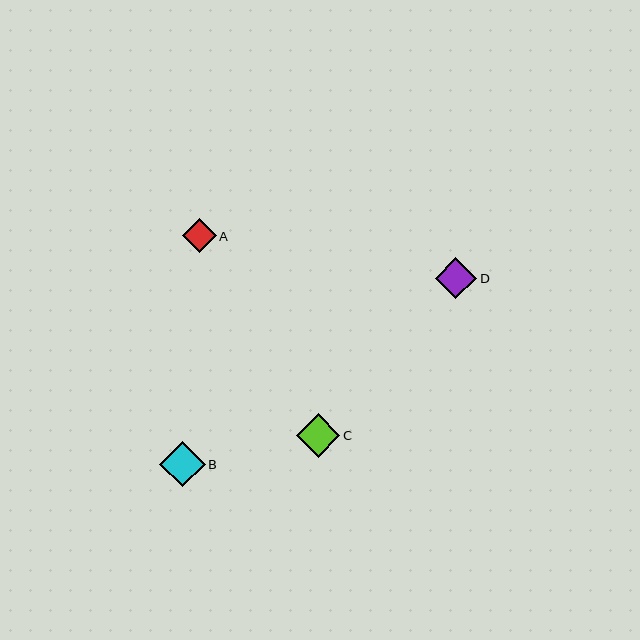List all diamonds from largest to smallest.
From largest to smallest: B, C, D, A.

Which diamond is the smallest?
Diamond A is the smallest with a size of approximately 34 pixels.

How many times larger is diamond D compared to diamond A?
Diamond D is approximately 1.2 times the size of diamond A.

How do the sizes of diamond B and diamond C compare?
Diamond B and diamond C are approximately the same size.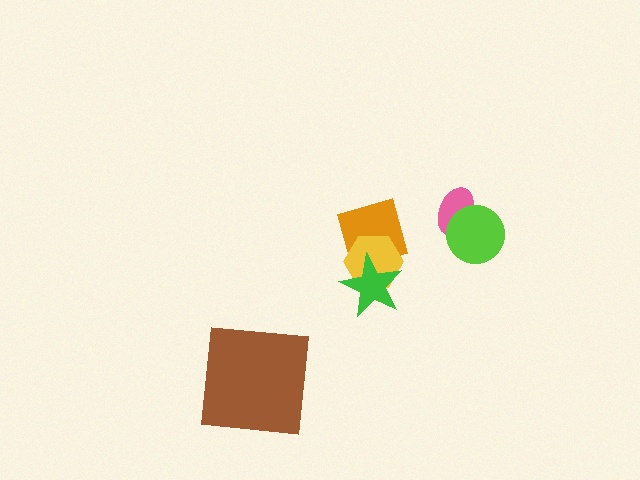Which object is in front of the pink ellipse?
The lime circle is in front of the pink ellipse.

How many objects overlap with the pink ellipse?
1 object overlaps with the pink ellipse.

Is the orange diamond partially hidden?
Yes, it is partially covered by another shape.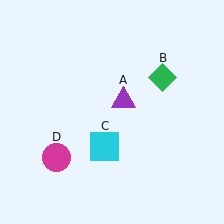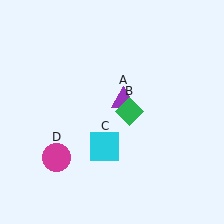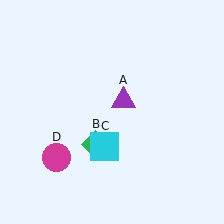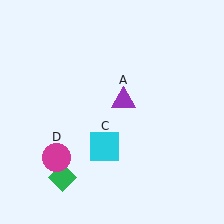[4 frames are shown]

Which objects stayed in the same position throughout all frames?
Purple triangle (object A) and cyan square (object C) and magenta circle (object D) remained stationary.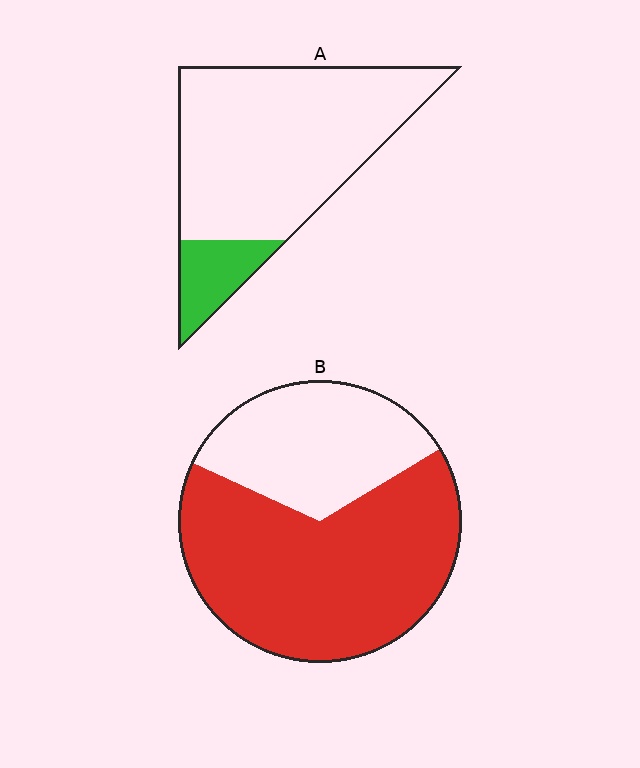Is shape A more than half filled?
No.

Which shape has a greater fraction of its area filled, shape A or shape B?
Shape B.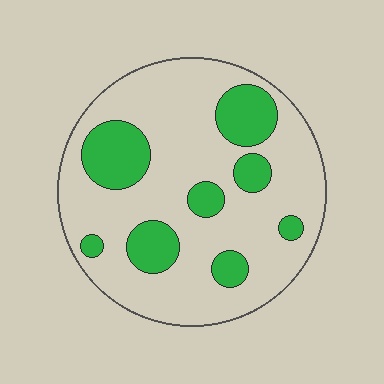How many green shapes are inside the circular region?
8.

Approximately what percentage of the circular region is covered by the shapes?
Approximately 25%.